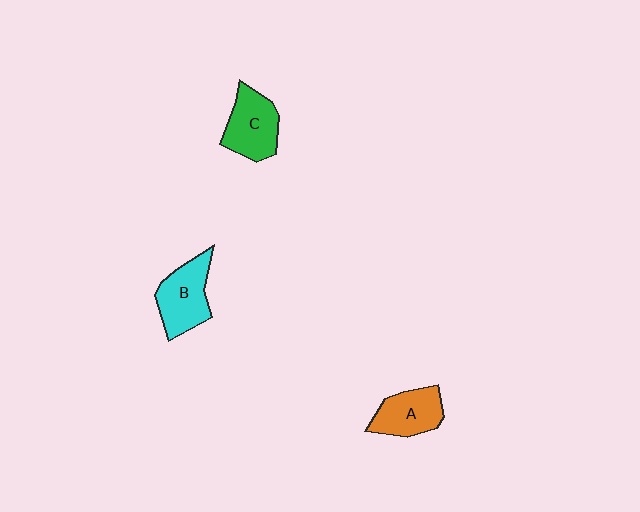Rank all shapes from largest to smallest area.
From largest to smallest: B (cyan), C (green), A (orange).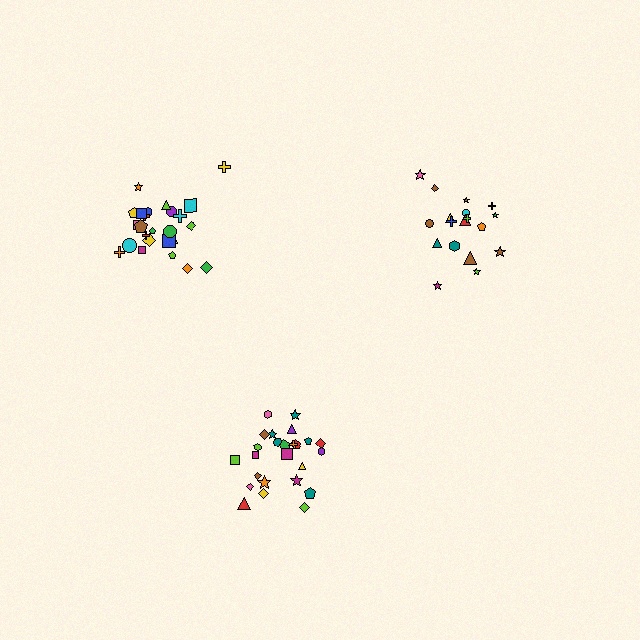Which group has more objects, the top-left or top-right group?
The top-left group.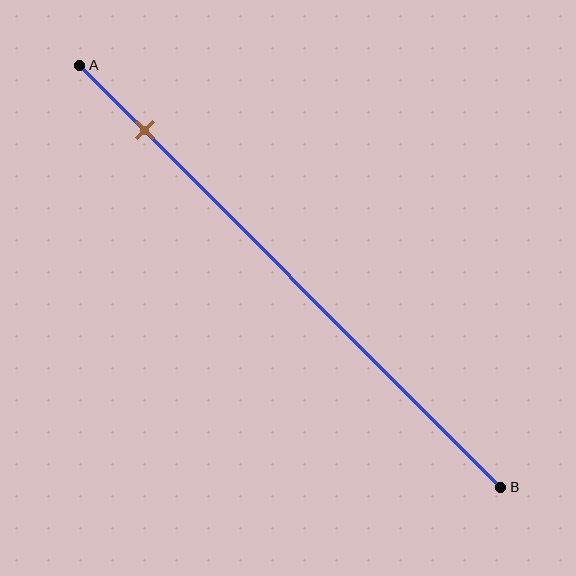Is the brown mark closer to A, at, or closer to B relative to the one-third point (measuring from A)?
The brown mark is closer to point A than the one-third point of segment AB.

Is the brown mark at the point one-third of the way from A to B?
No, the mark is at about 15% from A, not at the 33% one-third point.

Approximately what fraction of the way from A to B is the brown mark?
The brown mark is approximately 15% of the way from A to B.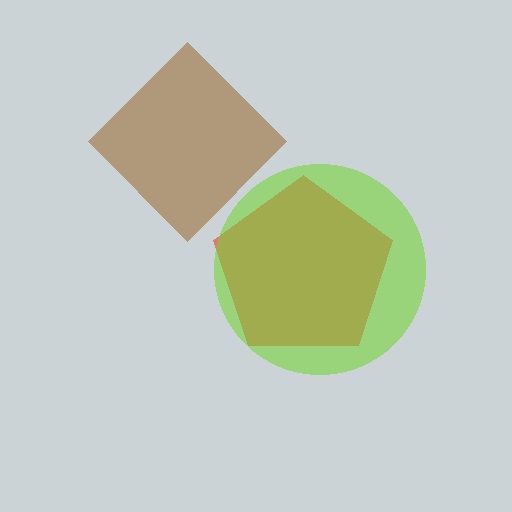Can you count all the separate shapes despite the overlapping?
Yes, there are 3 separate shapes.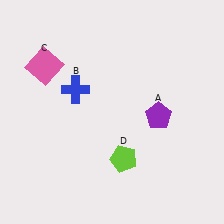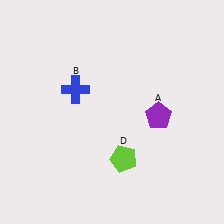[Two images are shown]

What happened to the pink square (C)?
The pink square (C) was removed in Image 2. It was in the top-left area of Image 1.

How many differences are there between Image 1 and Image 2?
There is 1 difference between the two images.